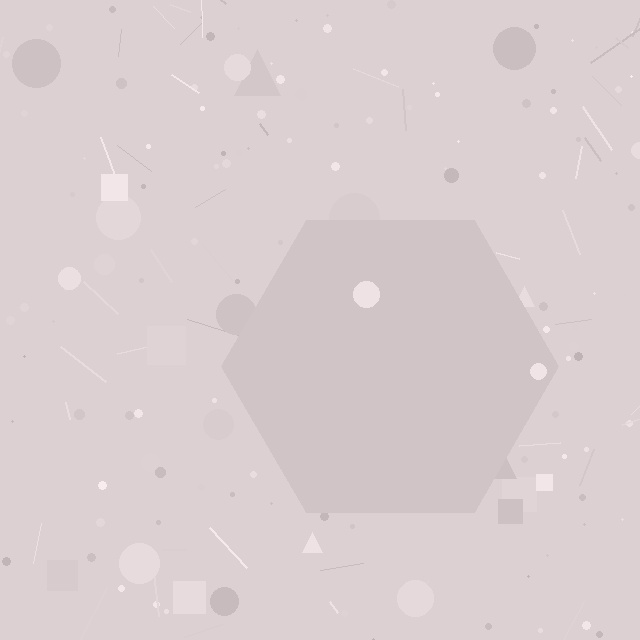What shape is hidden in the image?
A hexagon is hidden in the image.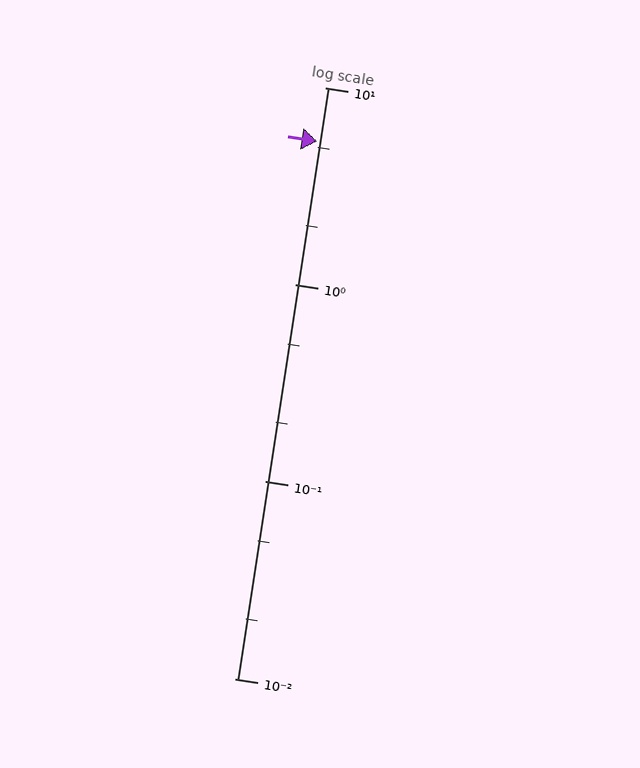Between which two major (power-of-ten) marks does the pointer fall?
The pointer is between 1 and 10.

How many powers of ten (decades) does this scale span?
The scale spans 3 decades, from 0.01 to 10.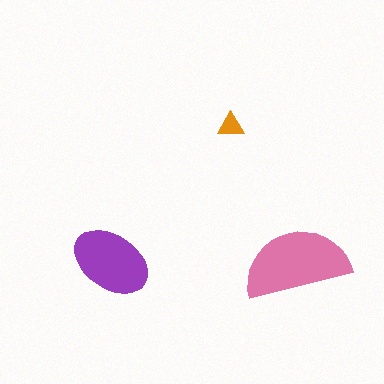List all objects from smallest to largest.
The orange triangle, the purple ellipse, the pink semicircle.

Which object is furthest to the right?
The pink semicircle is rightmost.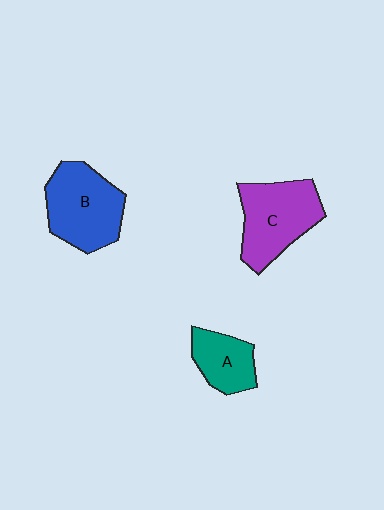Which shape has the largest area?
Shape B (blue).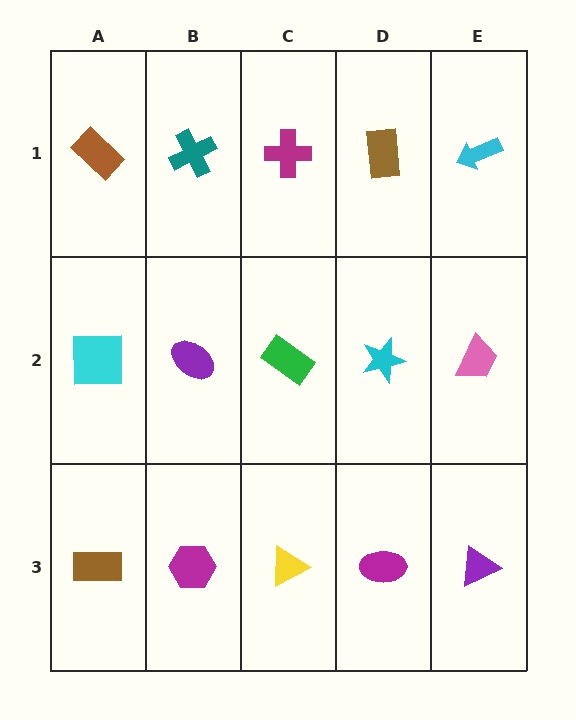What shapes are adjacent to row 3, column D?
A cyan star (row 2, column D), a yellow triangle (row 3, column C), a purple triangle (row 3, column E).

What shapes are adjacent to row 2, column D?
A brown rectangle (row 1, column D), a magenta ellipse (row 3, column D), a green rectangle (row 2, column C), a pink trapezoid (row 2, column E).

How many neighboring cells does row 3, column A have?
2.